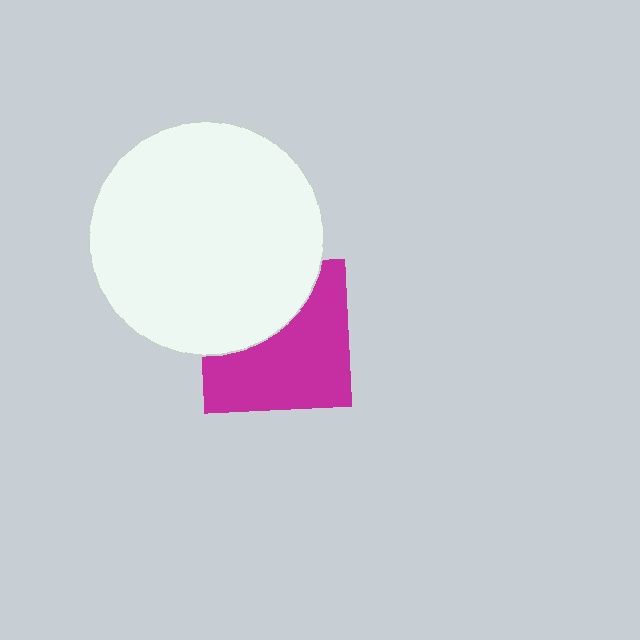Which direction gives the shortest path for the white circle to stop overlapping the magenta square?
Moving up gives the shortest separation.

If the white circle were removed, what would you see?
You would see the complete magenta square.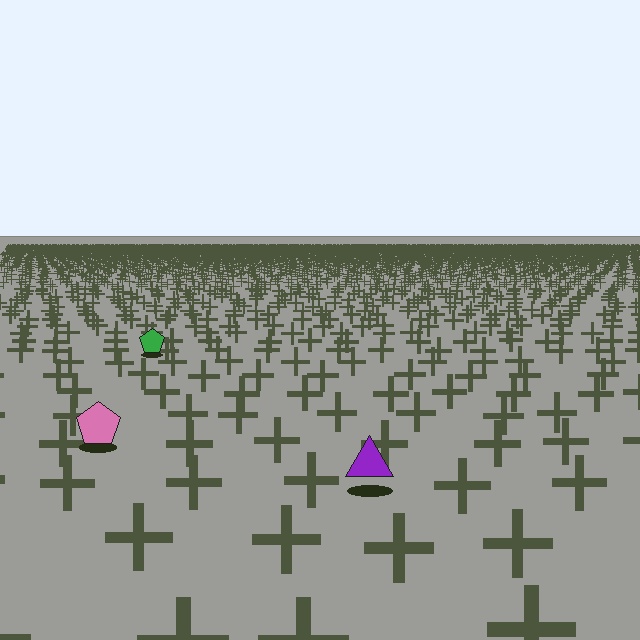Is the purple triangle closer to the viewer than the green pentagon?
Yes. The purple triangle is closer — you can tell from the texture gradient: the ground texture is coarser near it.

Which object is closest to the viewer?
The purple triangle is closest. The texture marks near it are larger and more spread out.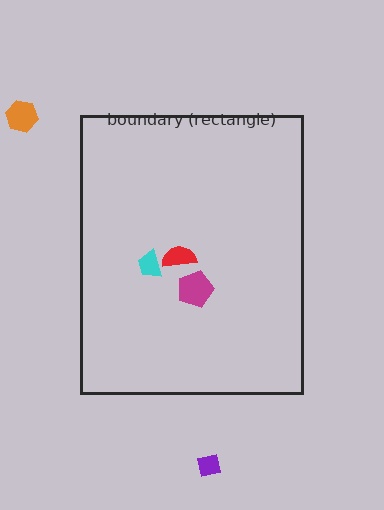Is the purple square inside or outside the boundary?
Outside.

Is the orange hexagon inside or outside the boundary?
Outside.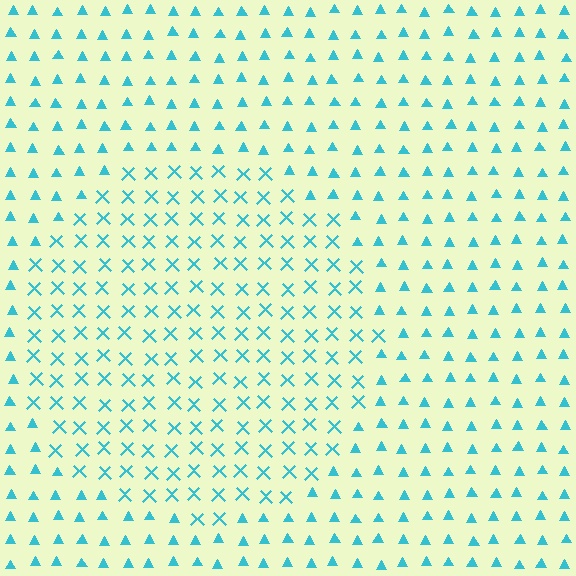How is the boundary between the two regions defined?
The boundary is defined by a change in element shape: X marks inside vs. triangles outside. All elements share the same color and spacing.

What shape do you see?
I see a circle.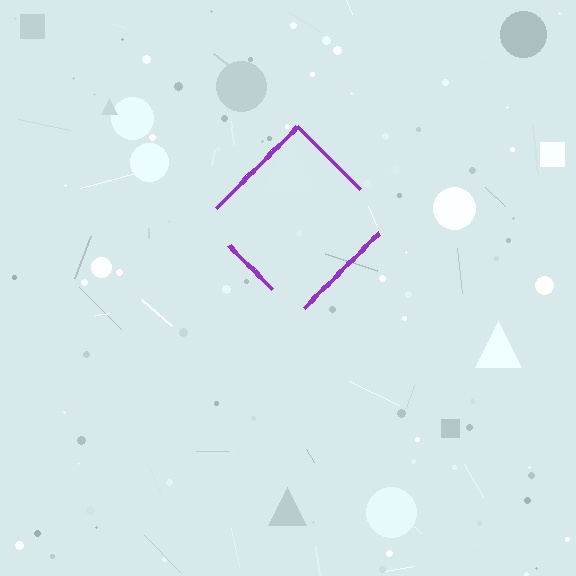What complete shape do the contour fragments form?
The contour fragments form a diamond.